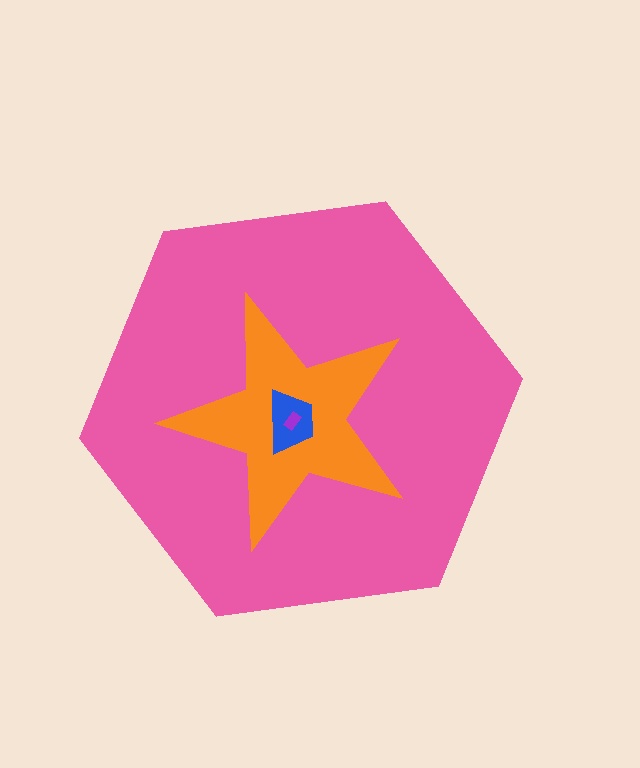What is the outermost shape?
The pink hexagon.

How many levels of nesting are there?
4.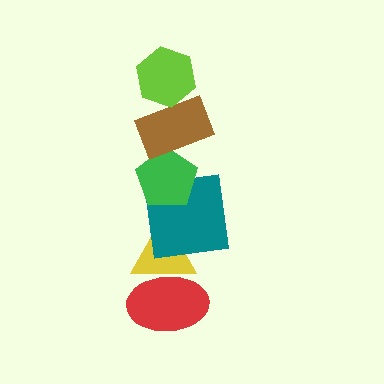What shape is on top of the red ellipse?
The yellow triangle is on top of the red ellipse.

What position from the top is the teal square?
The teal square is 4th from the top.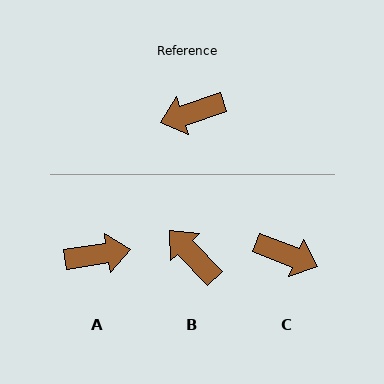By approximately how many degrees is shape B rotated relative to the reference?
Approximately 65 degrees clockwise.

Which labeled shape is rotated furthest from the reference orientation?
A, about 171 degrees away.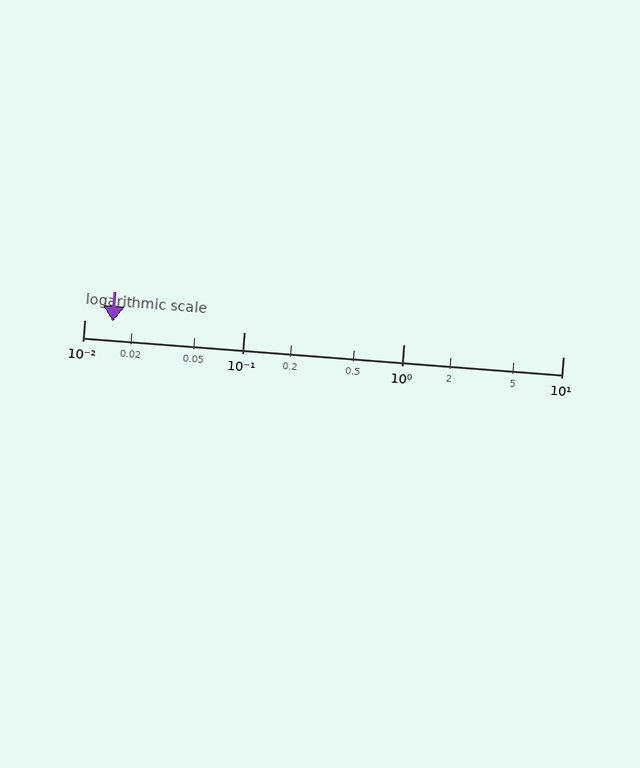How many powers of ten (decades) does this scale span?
The scale spans 3 decades, from 0.01 to 10.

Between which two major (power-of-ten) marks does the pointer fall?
The pointer is between 0.01 and 0.1.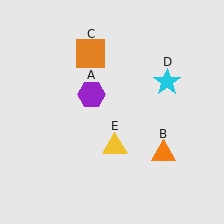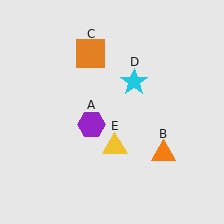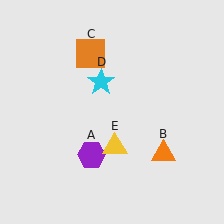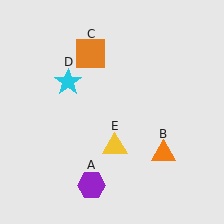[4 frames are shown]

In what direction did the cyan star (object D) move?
The cyan star (object D) moved left.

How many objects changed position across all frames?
2 objects changed position: purple hexagon (object A), cyan star (object D).